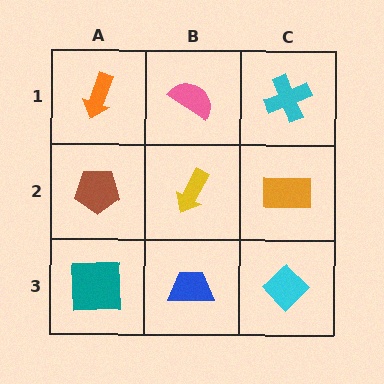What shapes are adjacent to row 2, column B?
A pink semicircle (row 1, column B), a blue trapezoid (row 3, column B), a brown pentagon (row 2, column A), an orange rectangle (row 2, column C).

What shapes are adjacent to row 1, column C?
An orange rectangle (row 2, column C), a pink semicircle (row 1, column B).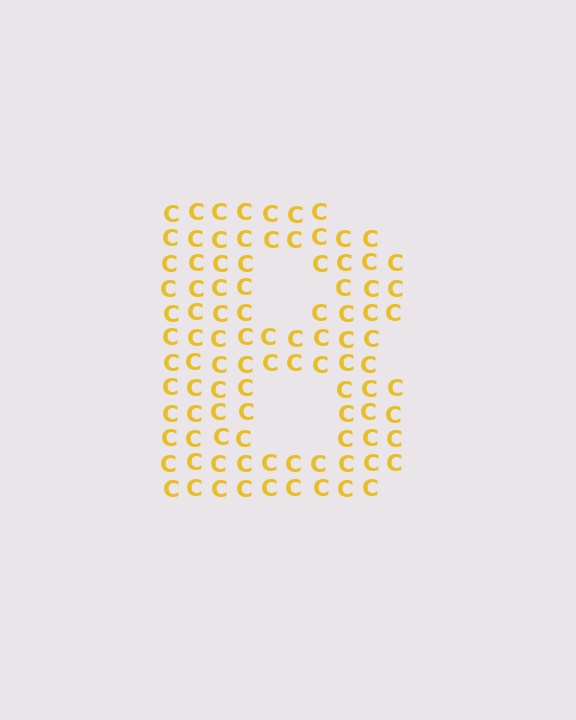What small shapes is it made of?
It is made of small letter C's.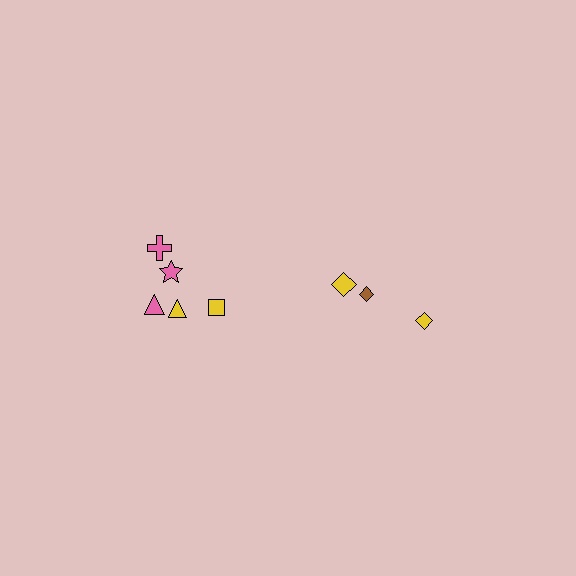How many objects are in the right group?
There are 3 objects.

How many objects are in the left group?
There are 5 objects.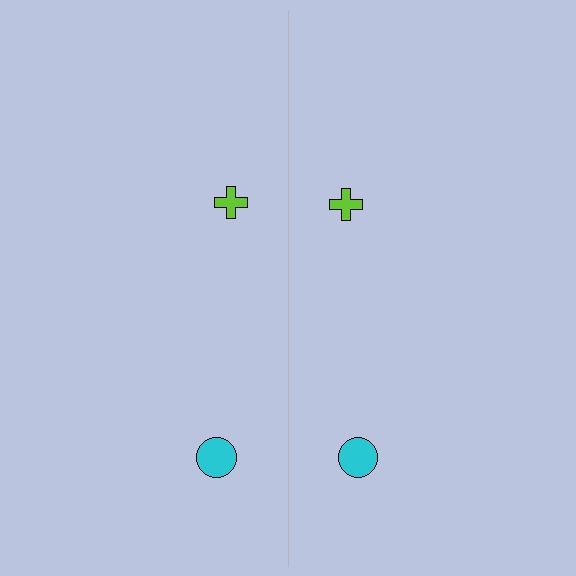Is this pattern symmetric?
Yes, this pattern has bilateral (reflection) symmetry.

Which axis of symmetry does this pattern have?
The pattern has a vertical axis of symmetry running through the center of the image.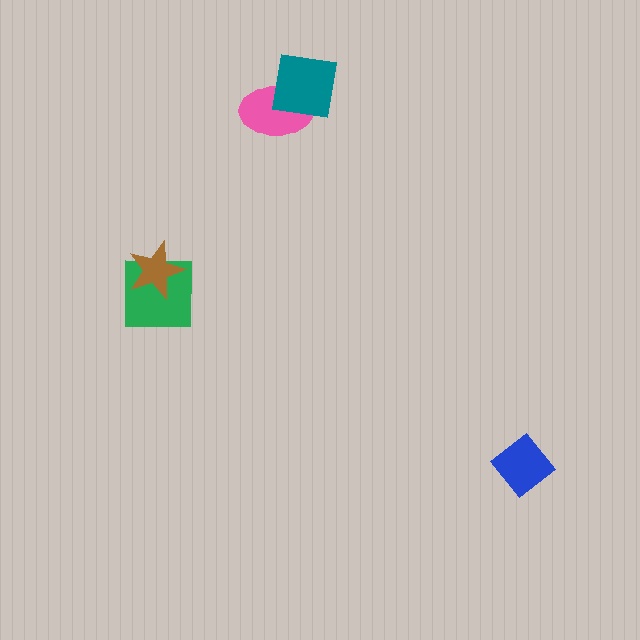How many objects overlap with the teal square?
1 object overlaps with the teal square.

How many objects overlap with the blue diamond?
0 objects overlap with the blue diamond.